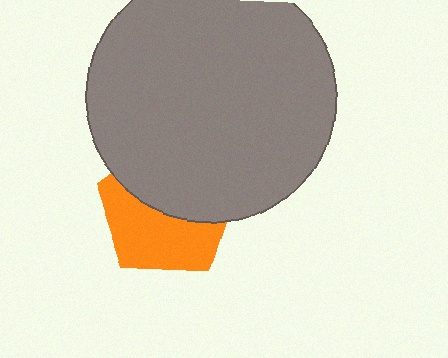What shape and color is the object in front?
The object in front is a gray circle.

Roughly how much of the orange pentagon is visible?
About half of it is visible (roughly 50%).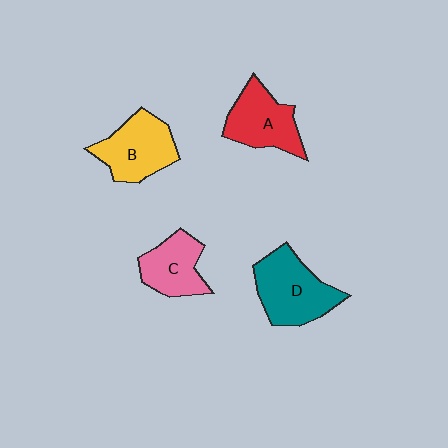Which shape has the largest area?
Shape D (teal).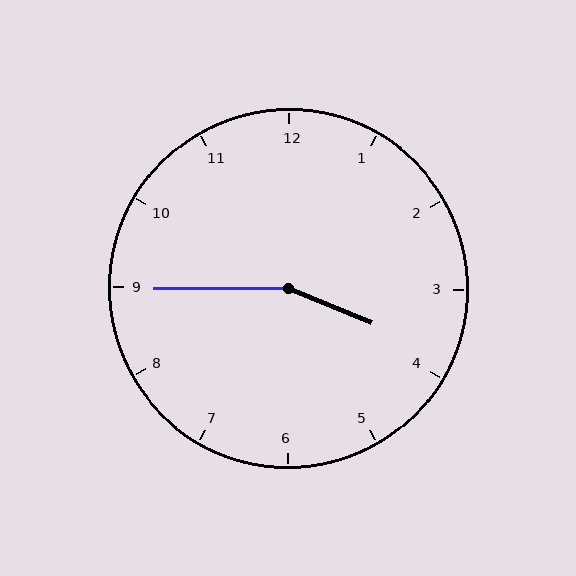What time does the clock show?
3:45.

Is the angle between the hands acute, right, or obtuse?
It is obtuse.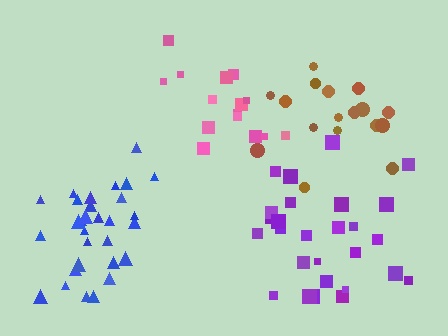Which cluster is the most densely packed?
Blue.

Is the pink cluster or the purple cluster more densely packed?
Pink.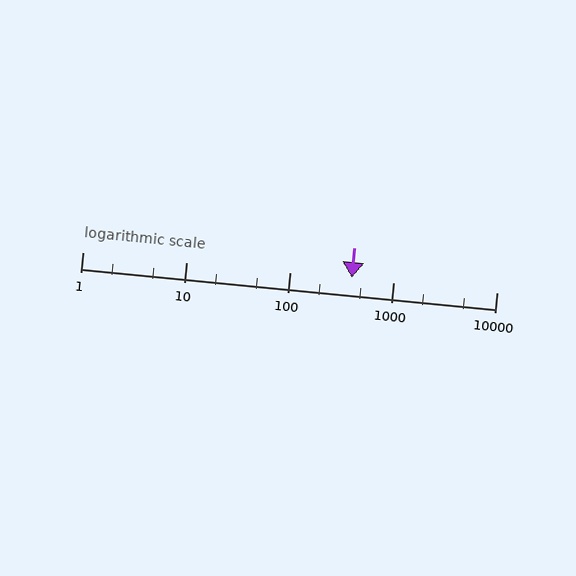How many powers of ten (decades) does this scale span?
The scale spans 4 decades, from 1 to 10000.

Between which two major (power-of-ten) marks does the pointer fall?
The pointer is between 100 and 1000.